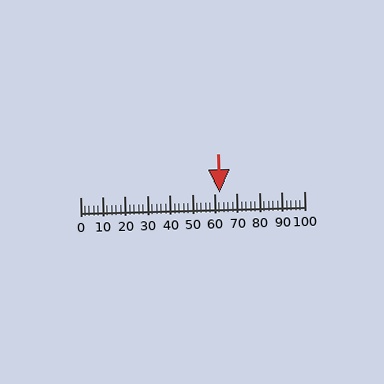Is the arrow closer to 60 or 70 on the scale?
The arrow is closer to 60.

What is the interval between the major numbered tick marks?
The major tick marks are spaced 10 units apart.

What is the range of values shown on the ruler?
The ruler shows values from 0 to 100.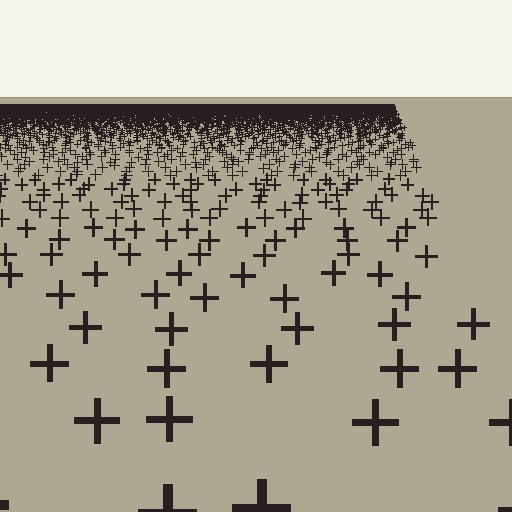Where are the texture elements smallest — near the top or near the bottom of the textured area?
Near the top.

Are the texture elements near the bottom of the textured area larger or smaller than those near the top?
Larger. Near the bottom, elements are closer to the viewer and appear at a bigger on-screen size.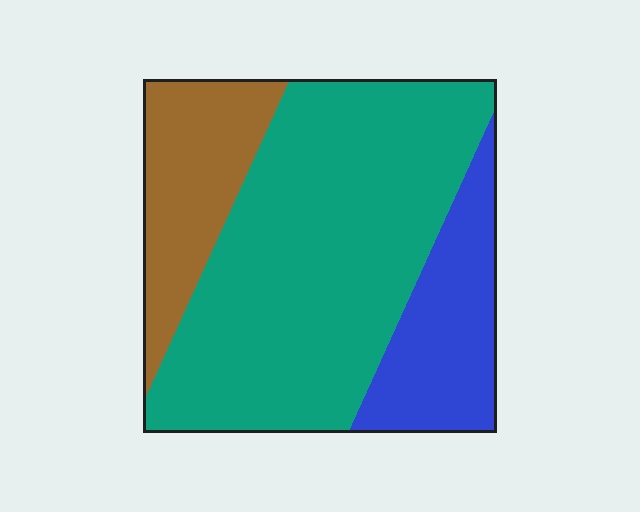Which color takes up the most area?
Teal, at roughly 60%.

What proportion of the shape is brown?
Brown covers around 20% of the shape.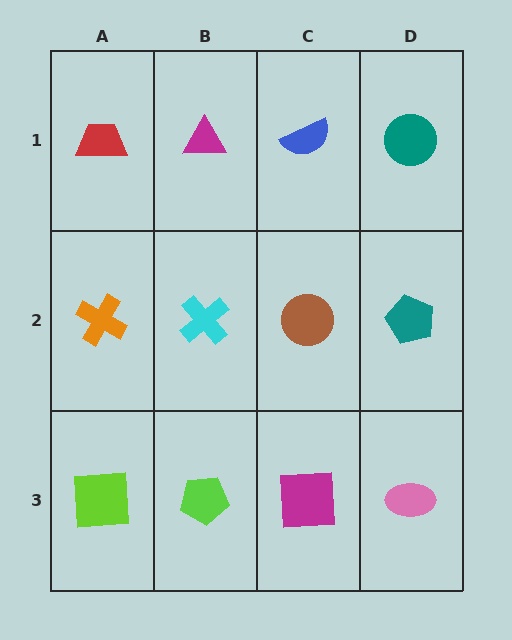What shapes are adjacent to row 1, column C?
A brown circle (row 2, column C), a magenta triangle (row 1, column B), a teal circle (row 1, column D).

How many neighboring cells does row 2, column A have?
3.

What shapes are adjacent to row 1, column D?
A teal pentagon (row 2, column D), a blue semicircle (row 1, column C).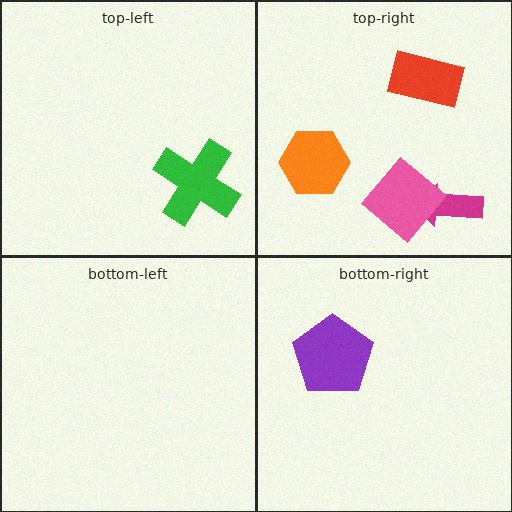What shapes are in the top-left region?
The green cross.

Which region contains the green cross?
The top-left region.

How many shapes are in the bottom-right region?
1.